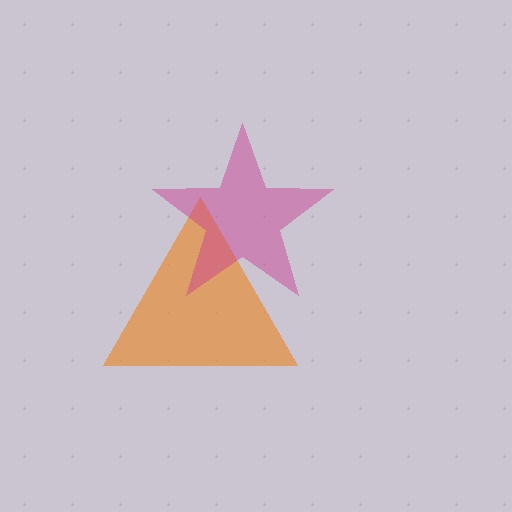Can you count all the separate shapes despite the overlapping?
Yes, there are 2 separate shapes.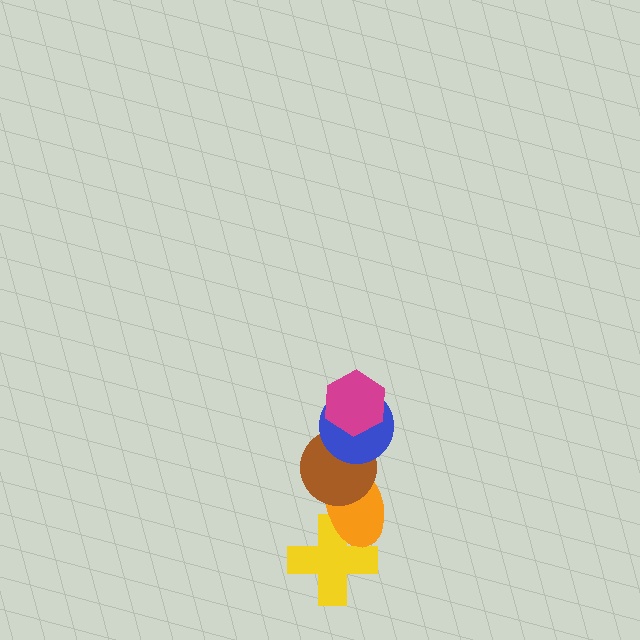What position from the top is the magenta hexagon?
The magenta hexagon is 1st from the top.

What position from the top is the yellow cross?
The yellow cross is 5th from the top.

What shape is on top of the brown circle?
The blue circle is on top of the brown circle.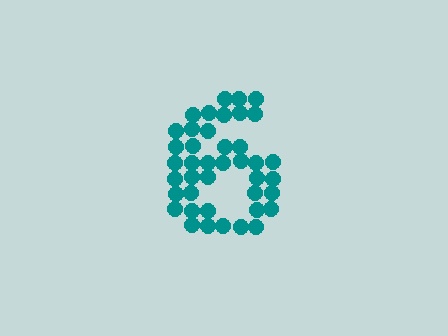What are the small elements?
The small elements are circles.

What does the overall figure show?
The overall figure shows the digit 6.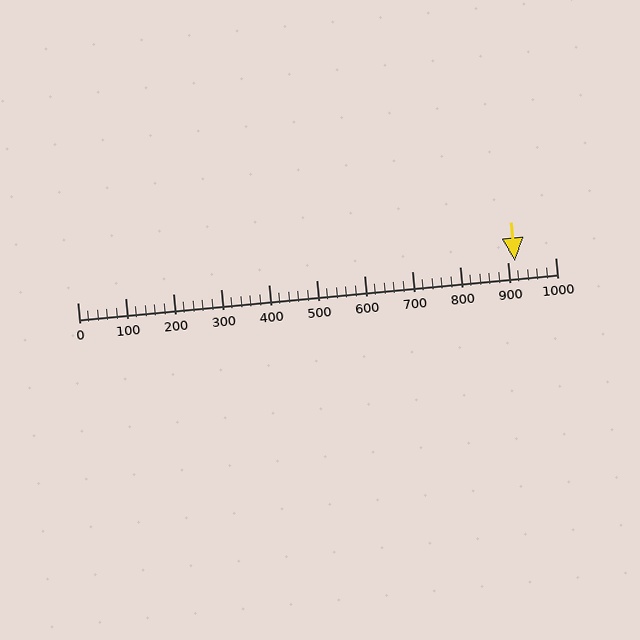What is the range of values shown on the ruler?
The ruler shows values from 0 to 1000.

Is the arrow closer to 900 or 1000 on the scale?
The arrow is closer to 900.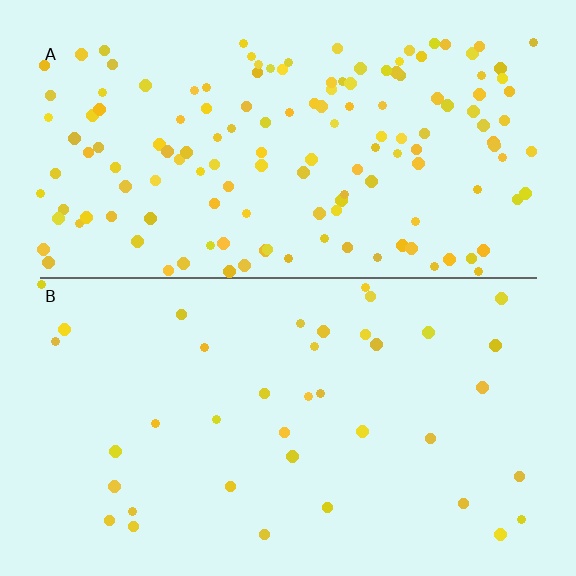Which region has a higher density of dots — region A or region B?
A (the top).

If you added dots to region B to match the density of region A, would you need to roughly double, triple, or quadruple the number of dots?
Approximately quadruple.